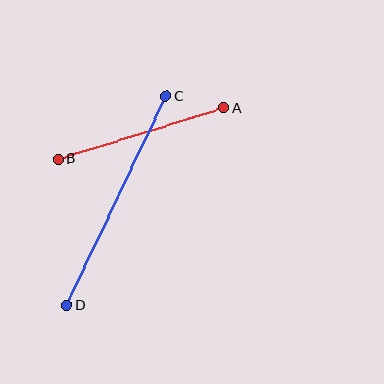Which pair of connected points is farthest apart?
Points C and D are farthest apart.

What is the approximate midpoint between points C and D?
The midpoint is at approximately (116, 201) pixels.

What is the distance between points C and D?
The distance is approximately 231 pixels.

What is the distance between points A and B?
The distance is approximately 173 pixels.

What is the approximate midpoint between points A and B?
The midpoint is at approximately (141, 134) pixels.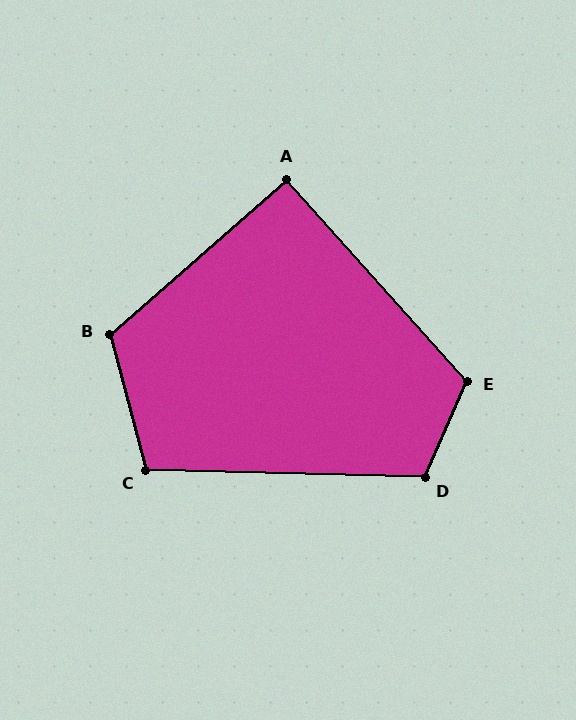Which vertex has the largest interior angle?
B, at approximately 116 degrees.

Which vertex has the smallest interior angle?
A, at approximately 91 degrees.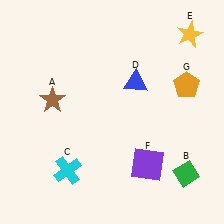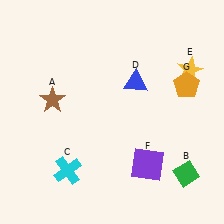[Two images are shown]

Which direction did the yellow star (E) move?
The yellow star (E) moved down.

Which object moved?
The yellow star (E) moved down.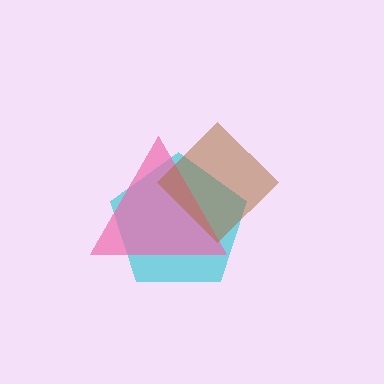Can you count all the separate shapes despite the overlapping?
Yes, there are 3 separate shapes.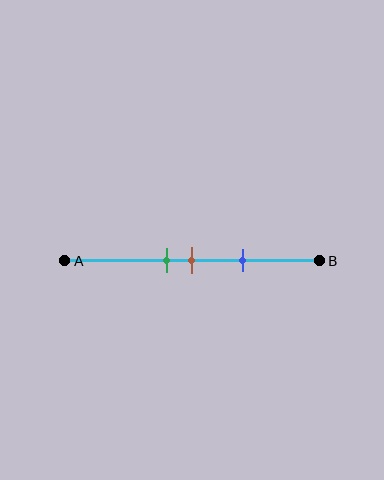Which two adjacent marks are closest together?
The green and brown marks are the closest adjacent pair.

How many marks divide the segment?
There are 3 marks dividing the segment.